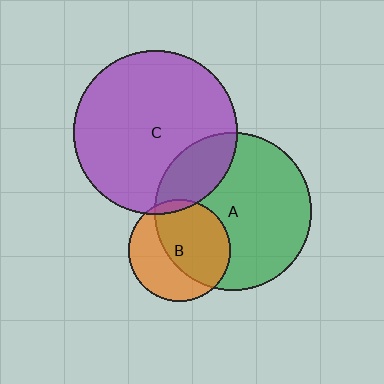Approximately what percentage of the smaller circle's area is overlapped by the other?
Approximately 60%.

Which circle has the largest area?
Circle C (purple).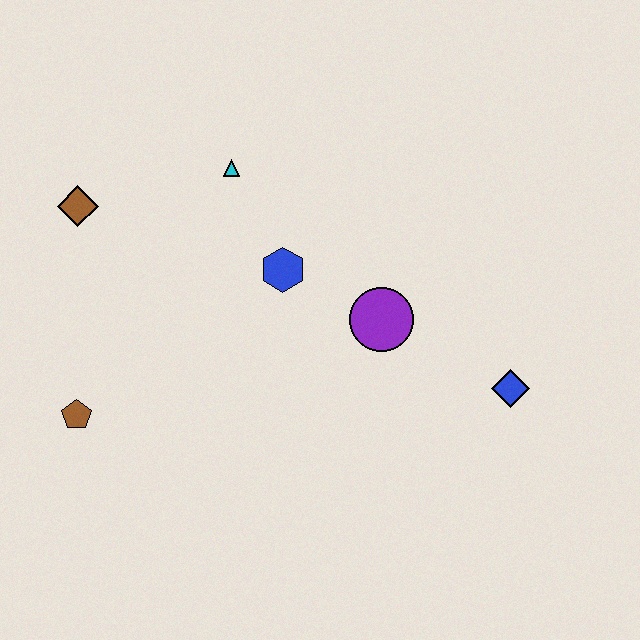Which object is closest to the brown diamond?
The cyan triangle is closest to the brown diamond.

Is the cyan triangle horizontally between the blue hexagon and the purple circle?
No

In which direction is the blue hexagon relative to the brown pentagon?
The blue hexagon is to the right of the brown pentagon.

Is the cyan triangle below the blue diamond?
No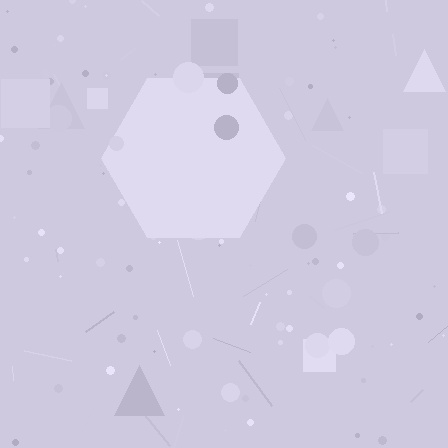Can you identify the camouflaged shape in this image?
The camouflaged shape is a hexagon.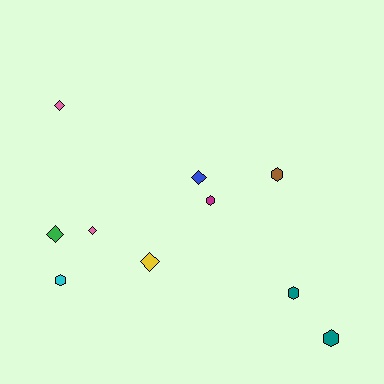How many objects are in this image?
There are 10 objects.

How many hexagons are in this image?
There are 5 hexagons.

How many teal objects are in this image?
There are 2 teal objects.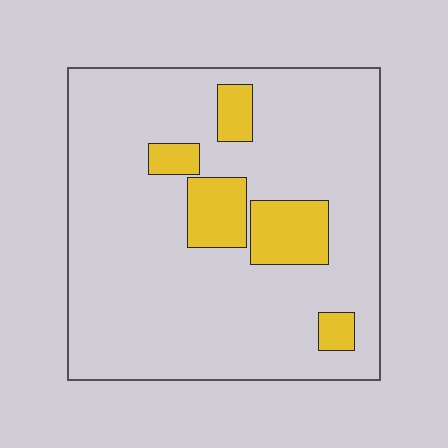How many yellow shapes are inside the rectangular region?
5.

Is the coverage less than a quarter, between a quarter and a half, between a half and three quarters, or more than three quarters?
Less than a quarter.